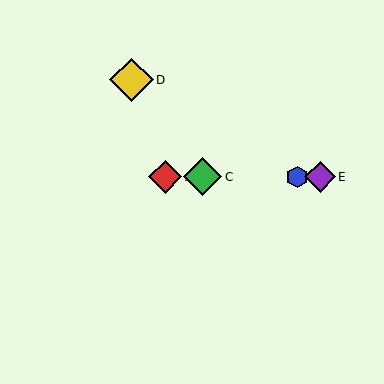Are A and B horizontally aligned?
Yes, both are at y≈177.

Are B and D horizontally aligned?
No, B is at y≈177 and D is at y≈80.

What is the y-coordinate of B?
Object B is at y≈177.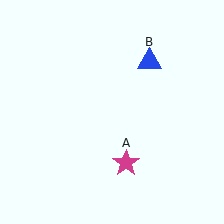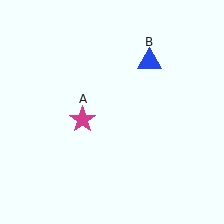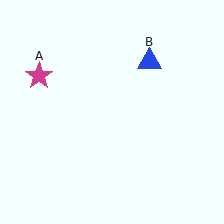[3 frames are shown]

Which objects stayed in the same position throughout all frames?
Blue triangle (object B) remained stationary.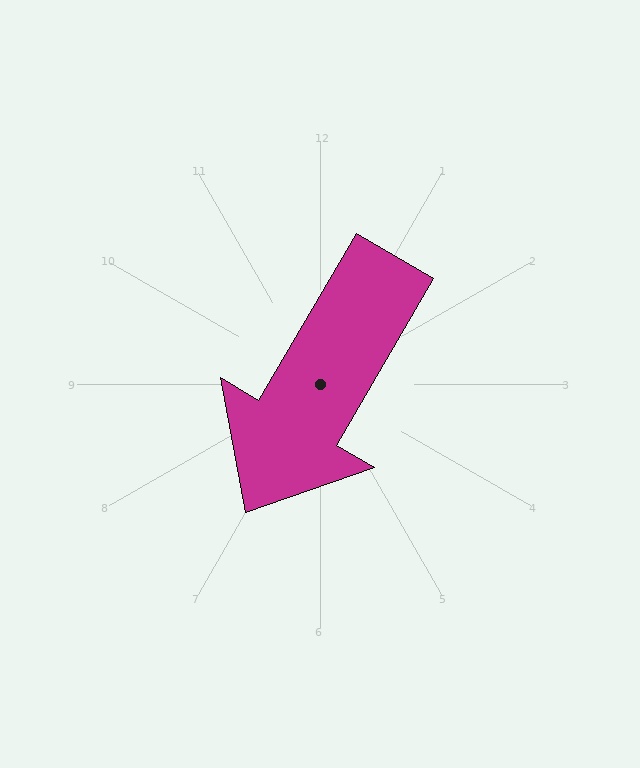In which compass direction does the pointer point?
Southwest.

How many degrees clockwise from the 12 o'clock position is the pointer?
Approximately 210 degrees.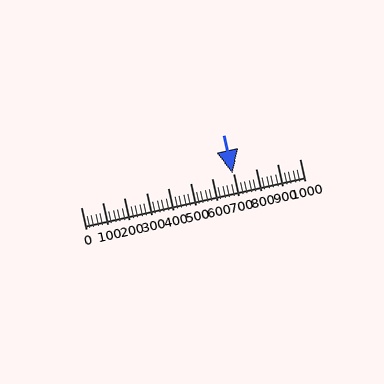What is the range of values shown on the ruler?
The ruler shows values from 0 to 1000.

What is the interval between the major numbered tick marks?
The major tick marks are spaced 100 units apart.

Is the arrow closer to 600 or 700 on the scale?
The arrow is closer to 700.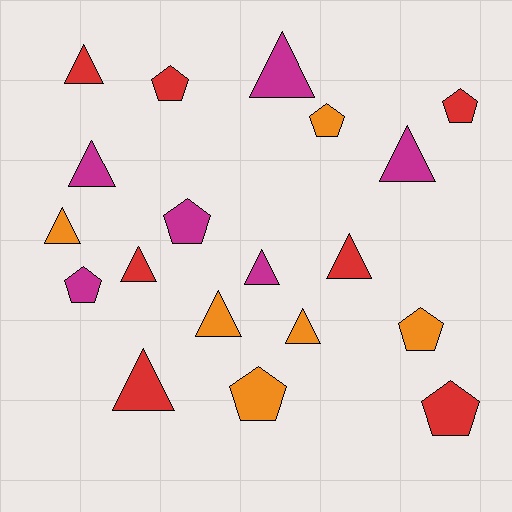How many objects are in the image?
There are 19 objects.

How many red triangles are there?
There are 4 red triangles.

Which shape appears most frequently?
Triangle, with 11 objects.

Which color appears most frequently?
Red, with 7 objects.